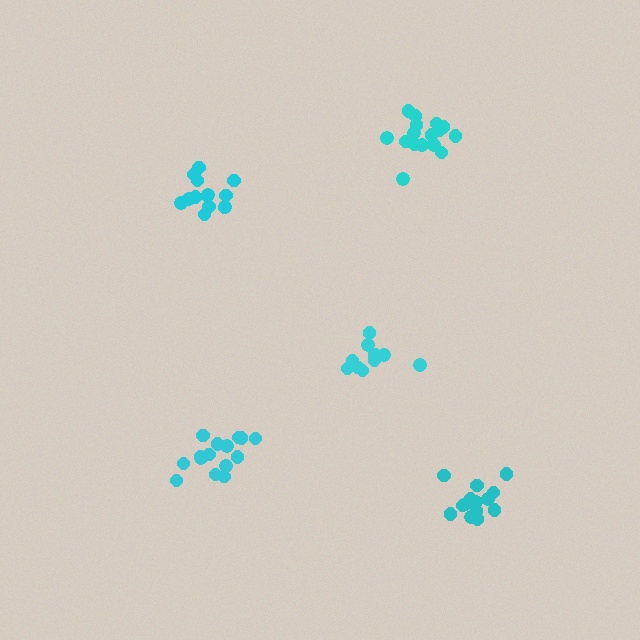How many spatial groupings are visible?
There are 5 spatial groupings.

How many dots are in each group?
Group 1: 14 dots, Group 2: 14 dots, Group 3: 10 dots, Group 4: 15 dots, Group 5: 16 dots (69 total).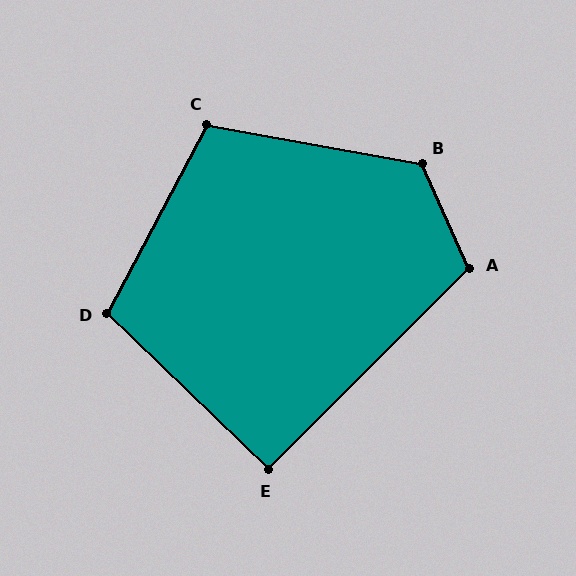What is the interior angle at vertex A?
Approximately 111 degrees (obtuse).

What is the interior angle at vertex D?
Approximately 106 degrees (obtuse).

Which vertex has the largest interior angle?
B, at approximately 125 degrees.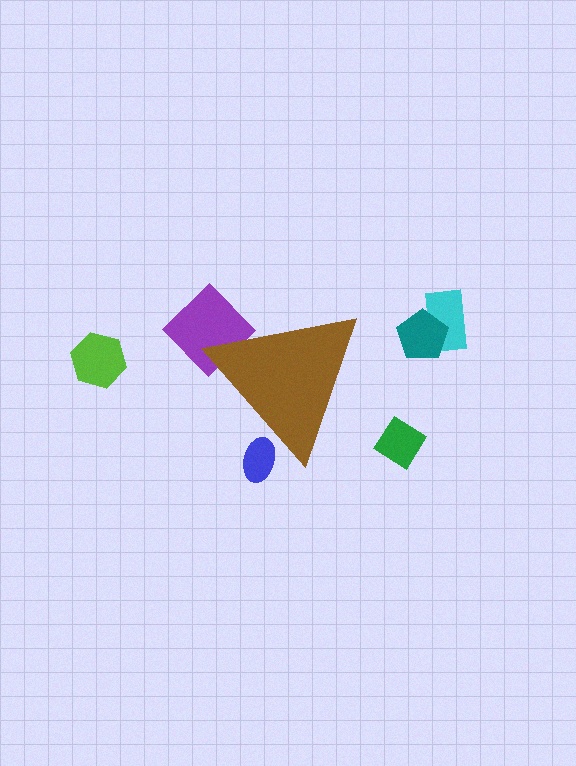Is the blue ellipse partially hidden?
Yes, the blue ellipse is partially hidden behind the brown triangle.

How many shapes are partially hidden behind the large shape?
2 shapes are partially hidden.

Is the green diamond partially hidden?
No, the green diamond is fully visible.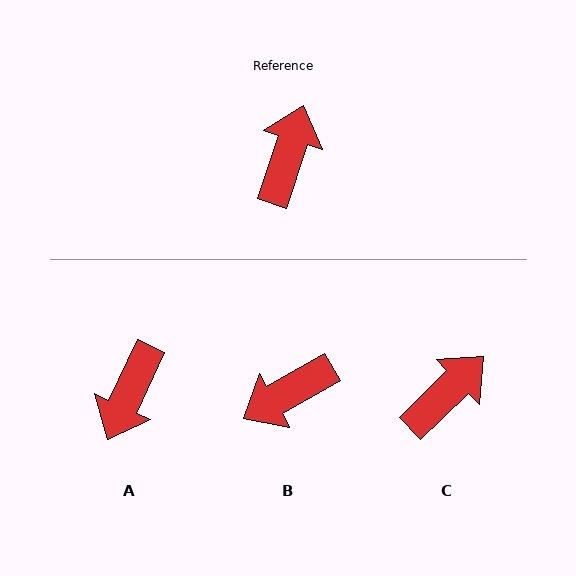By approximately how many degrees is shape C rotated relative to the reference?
Approximately 28 degrees clockwise.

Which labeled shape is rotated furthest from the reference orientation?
A, about 173 degrees away.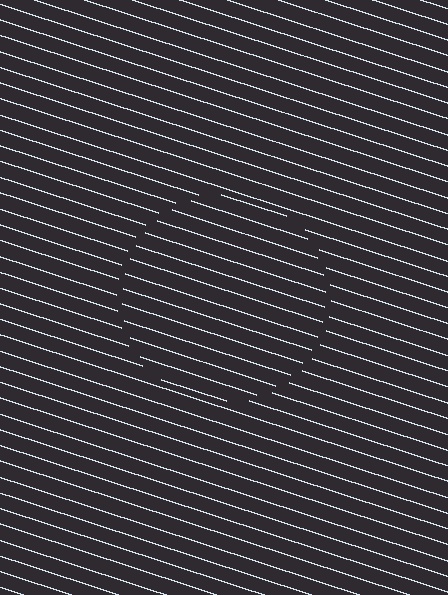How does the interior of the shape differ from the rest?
The interior of the shape contains the same grating, shifted by half a period — the contour is defined by the phase discontinuity where line-ends from the inner and outer gratings abut.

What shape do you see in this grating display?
An illusory circle. The interior of the shape contains the same grating, shifted by half a period — the contour is defined by the phase discontinuity where line-ends from the inner and outer gratings abut.